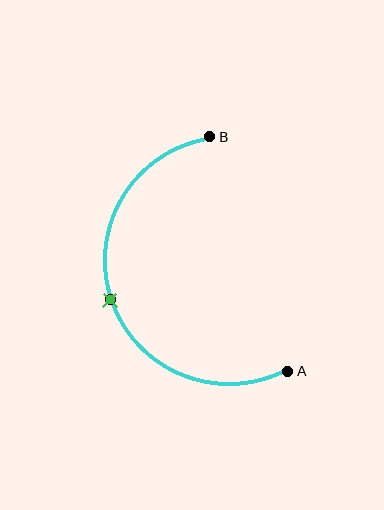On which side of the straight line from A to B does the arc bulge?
The arc bulges to the left of the straight line connecting A and B.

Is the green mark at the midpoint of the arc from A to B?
Yes. The green mark lies on the arc at equal arc-length from both A and B — it is the arc midpoint.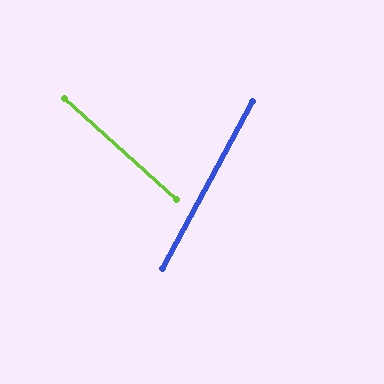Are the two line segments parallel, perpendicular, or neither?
Neither parallel nor perpendicular — they differ by about 76°.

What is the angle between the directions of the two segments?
Approximately 76 degrees.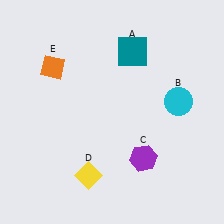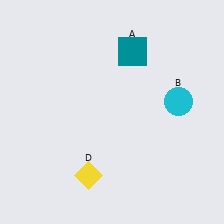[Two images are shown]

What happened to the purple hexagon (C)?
The purple hexagon (C) was removed in Image 2. It was in the bottom-right area of Image 1.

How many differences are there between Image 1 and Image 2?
There are 2 differences between the two images.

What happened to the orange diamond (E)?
The orange diamond (E) was removed in Image 2. It was in the top-left area of Image 1.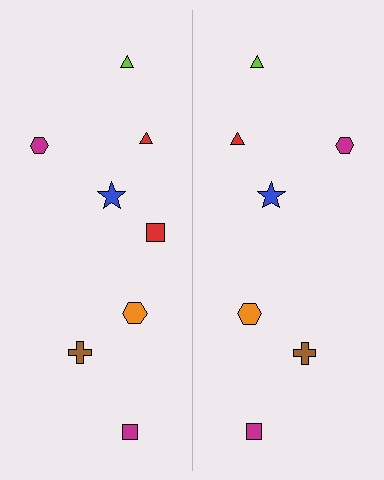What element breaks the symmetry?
A red square is missing from the right side.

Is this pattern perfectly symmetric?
No, the pattern is not perfectly symmetric. A red square is missing from the right side.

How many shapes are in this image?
There are 15 shapes in this image.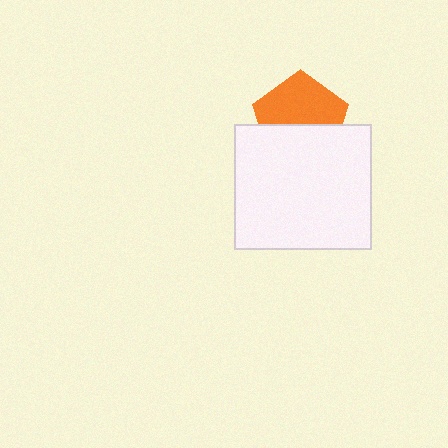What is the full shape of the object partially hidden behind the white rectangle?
The partially hidden object is an orange pentagon.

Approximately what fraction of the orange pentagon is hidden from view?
Roughly 45% of the orange pentagon is hidden behind the white rectangle.